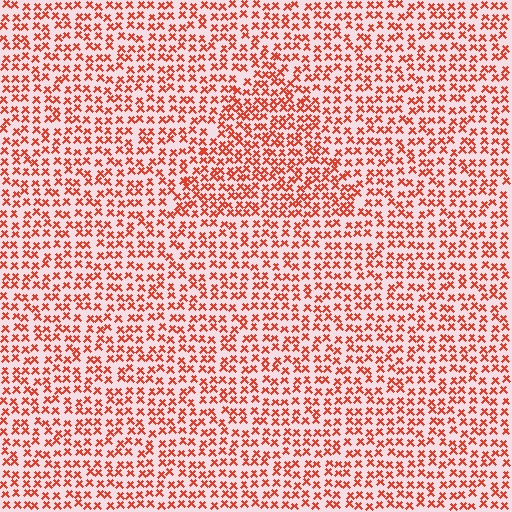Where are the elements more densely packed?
The elements are more densely packed inside the triangle boundary.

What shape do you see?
I see a triangle.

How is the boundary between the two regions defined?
The boundary is defined by a change in element density (approximately 1.4x ratio). All elements are the same color, size, and shape.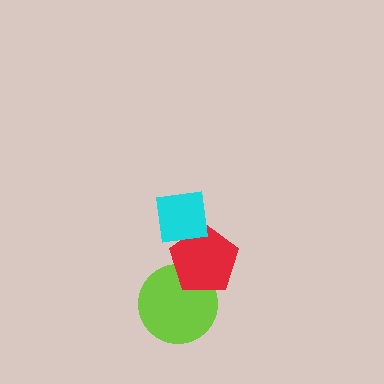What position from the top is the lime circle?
The lime circle is 3rd from the top.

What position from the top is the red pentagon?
The red pentagon is 2nd from the top.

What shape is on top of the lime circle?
The red pentagon is on top of the lime circle.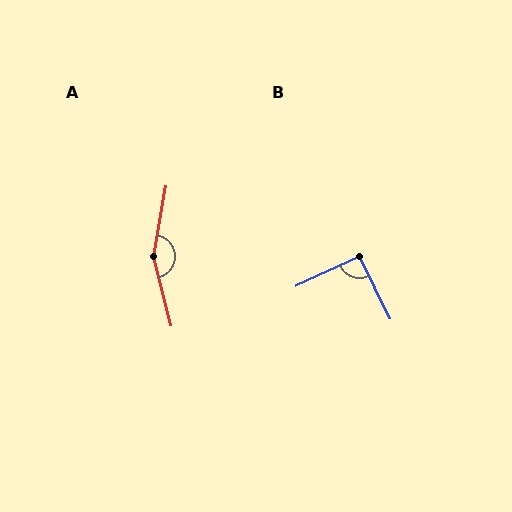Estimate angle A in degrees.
Approximately 156 degrees.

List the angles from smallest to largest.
B (91°), A (156°).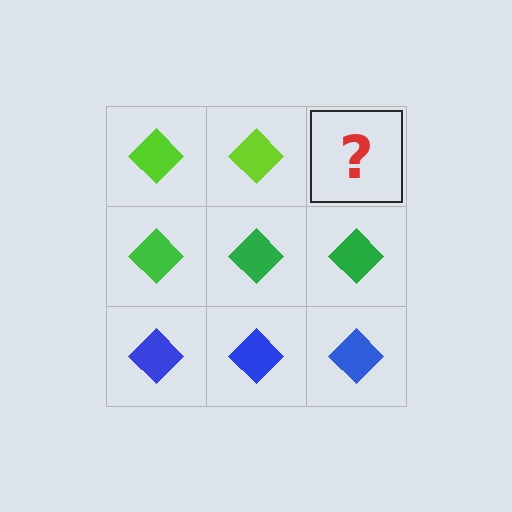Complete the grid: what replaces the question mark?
The question mark should be replaced with a lime diamond.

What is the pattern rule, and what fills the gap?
The rule is that each row has a consistent color. The gap should be filled with a lime diamond.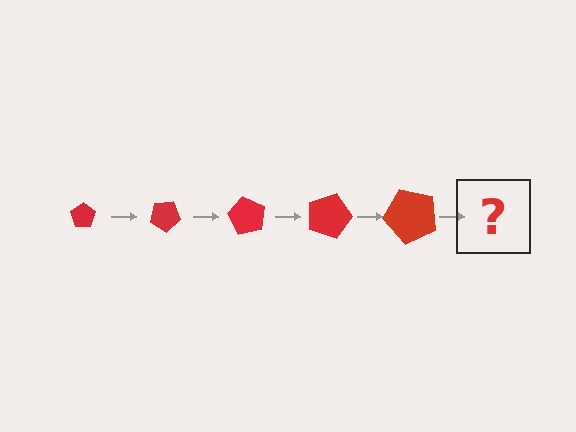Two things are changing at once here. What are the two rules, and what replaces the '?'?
The two rules are that the pentagon grows larger each step and it rotates 30 degrees each step. The '?' should be a pentagon, larger than the previous one and rotated 150 degrees from the start.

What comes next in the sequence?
The next element should be a pentagon, larger than the previous one and rotated 150 degrees from the start.